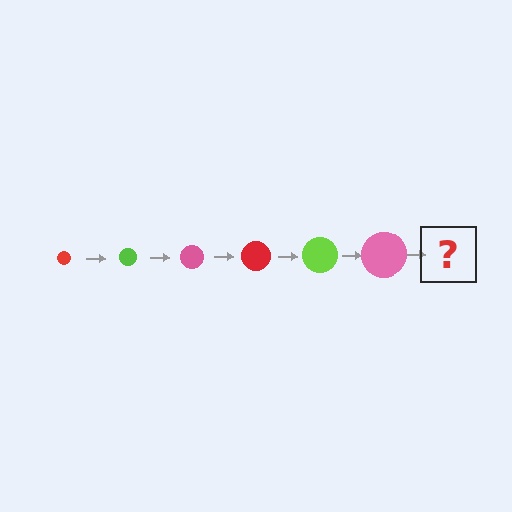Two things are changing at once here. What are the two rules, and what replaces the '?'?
The two rules are that the circle grows larger each step and the color cycles through red, lime, and pink. The '?' should be a red circle, larger than the previous one.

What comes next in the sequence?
The next element should be a red circle, larger than the previous one.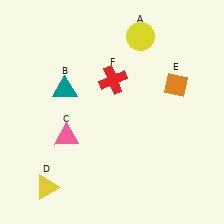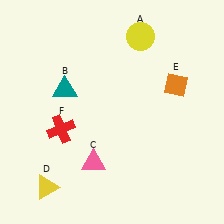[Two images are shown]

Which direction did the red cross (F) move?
The red cross (F) moved left.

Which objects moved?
The objects that moved are: the pink triangle (C), the red cross (F).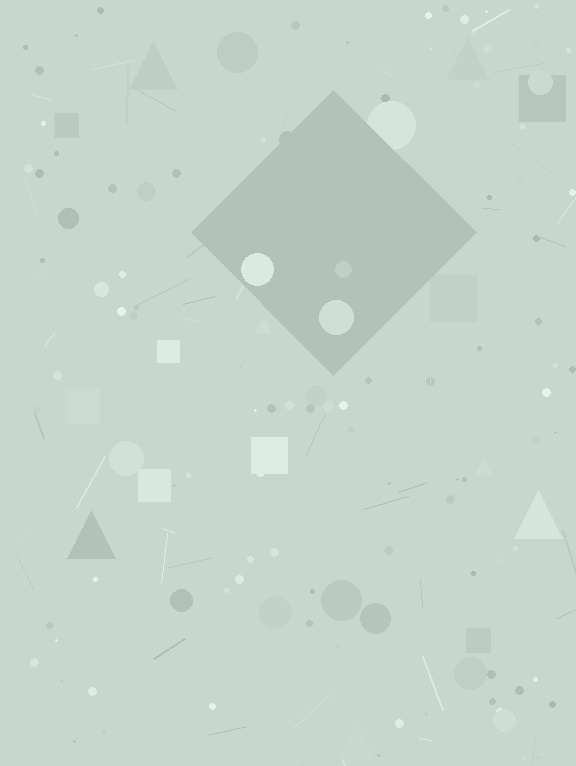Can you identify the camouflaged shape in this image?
The camouflaged shape is a diamond.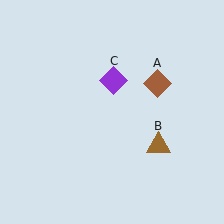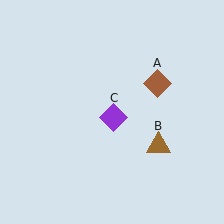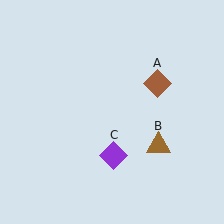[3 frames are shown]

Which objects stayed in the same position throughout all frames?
Brown diamond (object A) and brown triangle (object B) remained stationary.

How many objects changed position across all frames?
1 object changed position: purple diamond (object C).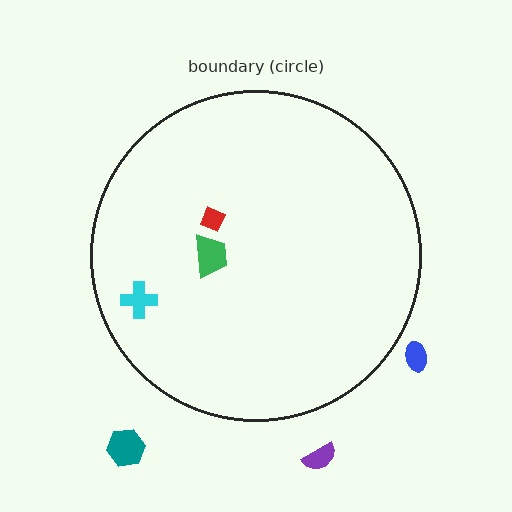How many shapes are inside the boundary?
3 inside, 3 outside.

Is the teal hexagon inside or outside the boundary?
Outside.